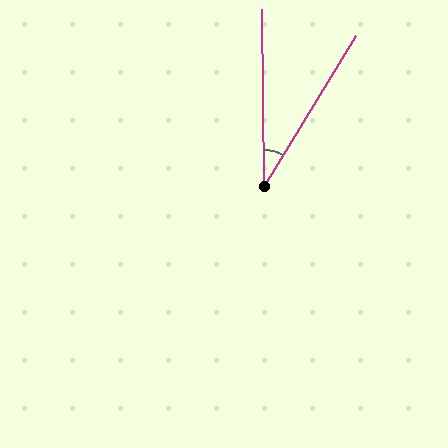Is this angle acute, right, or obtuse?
It is acute.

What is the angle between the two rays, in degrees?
Approximately 32 degrees.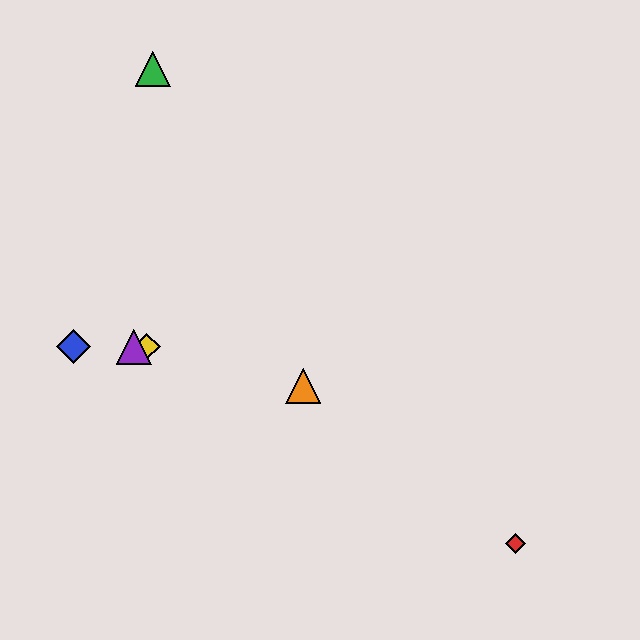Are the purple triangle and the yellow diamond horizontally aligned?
Yes, both are at y≈347.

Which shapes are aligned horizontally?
The blue diamond, the yellow diamond, the purple triangle are aligned horizontally.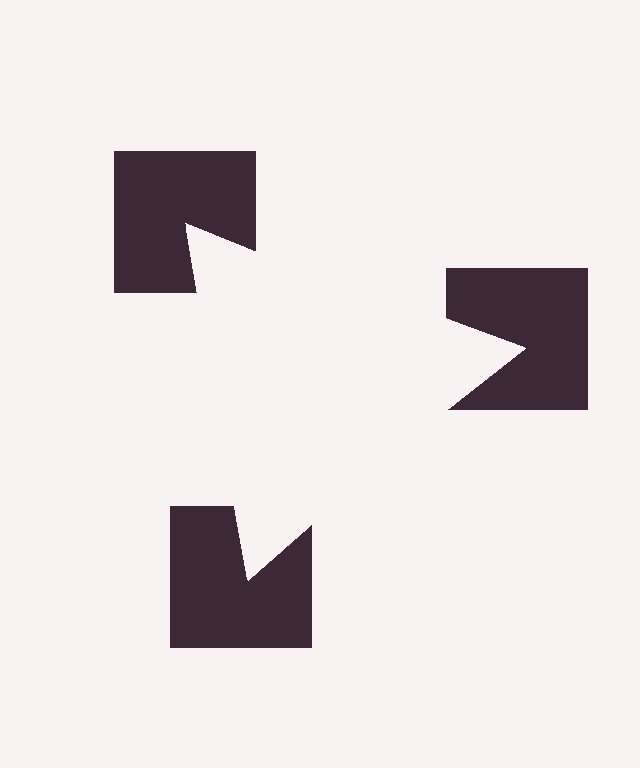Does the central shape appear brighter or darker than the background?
It typically appears slightly brighter than the background, even though no actual brightness change is drawn.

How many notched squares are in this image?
There are 3 — one at each vertex of the illusory triangle.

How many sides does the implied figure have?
3 sides.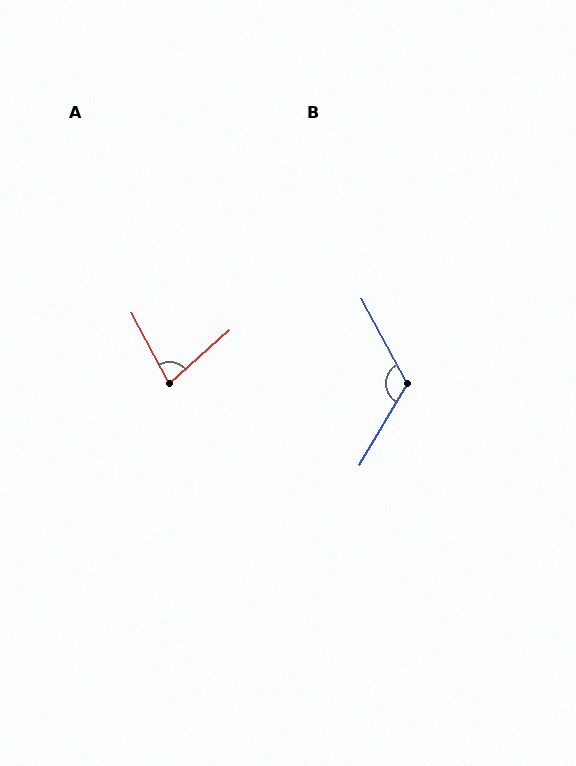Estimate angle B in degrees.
Approximately 121 degrees.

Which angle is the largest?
B, at approximately 121 degrees.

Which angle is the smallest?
A, at approximately 77 degrees.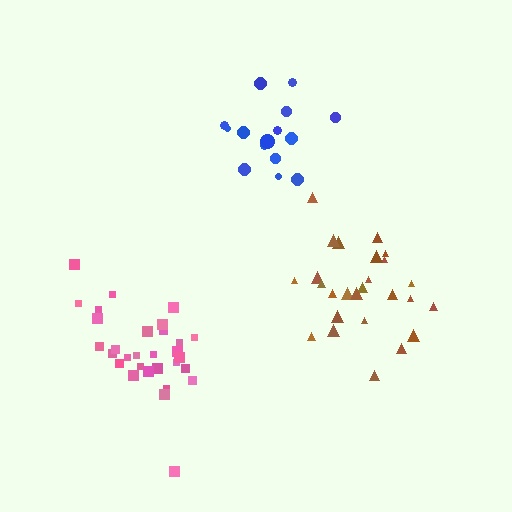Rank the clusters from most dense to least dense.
pink, blue, brown.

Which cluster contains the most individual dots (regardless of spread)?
Pink (30).